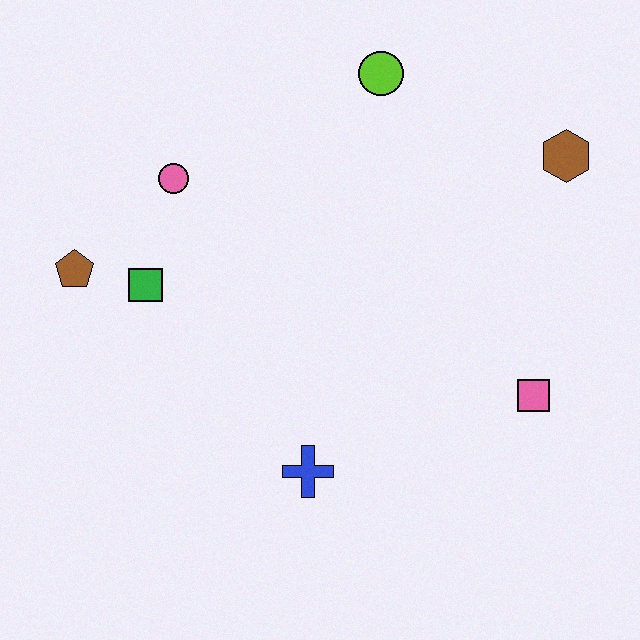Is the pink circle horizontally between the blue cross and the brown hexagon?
No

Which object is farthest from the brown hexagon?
The brown pentagon is farthest from the brown hexagon.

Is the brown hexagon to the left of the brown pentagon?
No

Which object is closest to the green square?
The brown pentagon is closest to the green square.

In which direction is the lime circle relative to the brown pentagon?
The lime circle is to the right of the brown pentagon.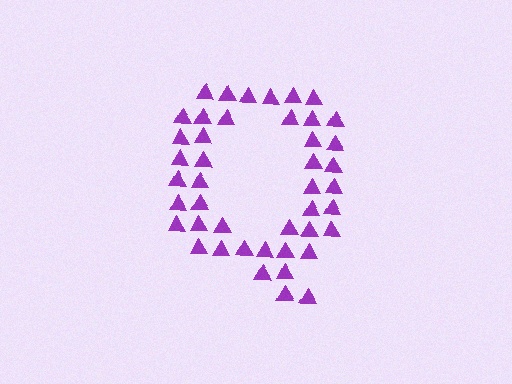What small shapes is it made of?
It is made of small triangles.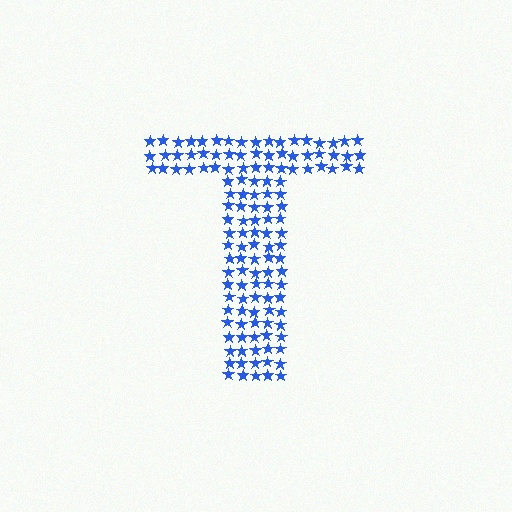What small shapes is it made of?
It is made of small stars.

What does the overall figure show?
The overall figure shows the letter T.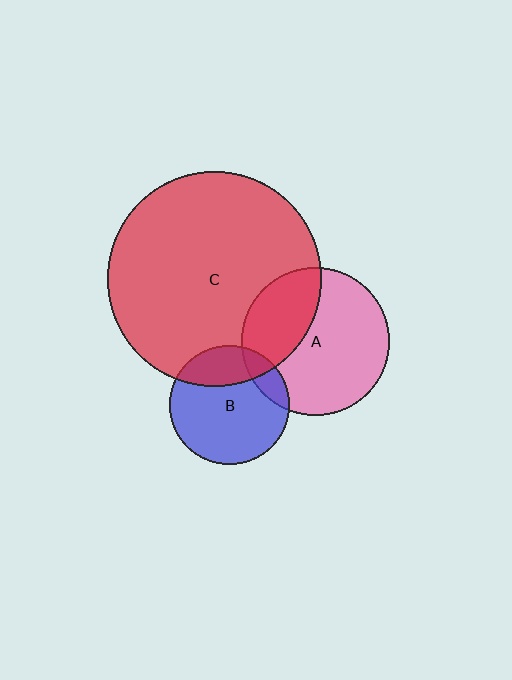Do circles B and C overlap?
Yes.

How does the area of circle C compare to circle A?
Approximately 2.1 times.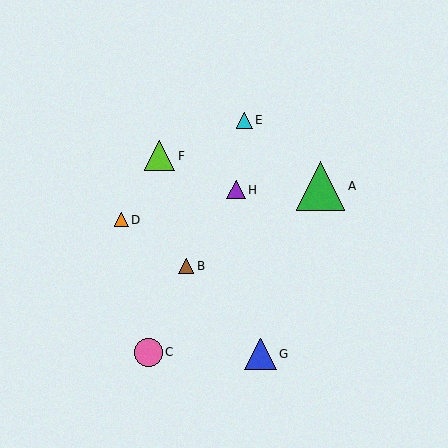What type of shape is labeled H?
Shape H is a purple triangle.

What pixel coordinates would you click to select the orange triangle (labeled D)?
Click at (121, 220) to select the orange triangle D.